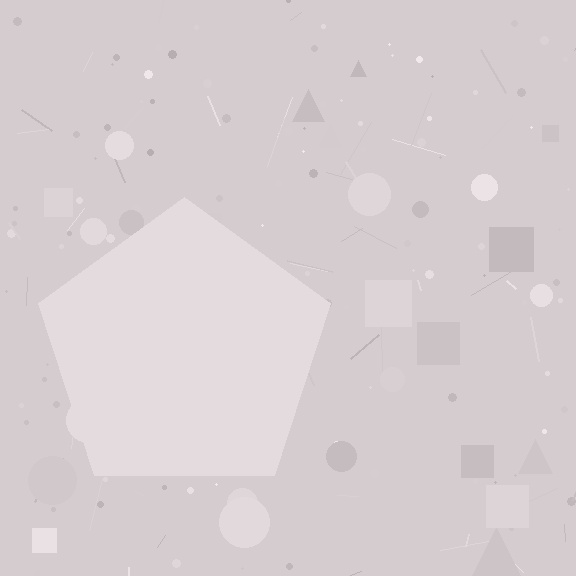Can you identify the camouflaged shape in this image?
The camouflaged shape is a pentagon.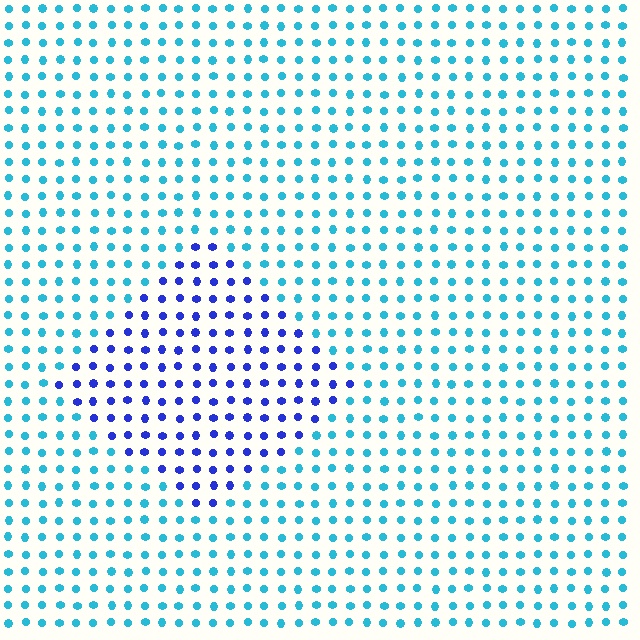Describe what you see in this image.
The image is filled with small cyan elements in a uniform arrangement. A diamond-shaped region is visible where the elements are tinted to a slightly different hue, forming a subtle color boundary.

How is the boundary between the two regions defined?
The boundary is defined purely by a slight shift in hue (about 47 degrees). Spacing, size, and orientation are identical on both sides.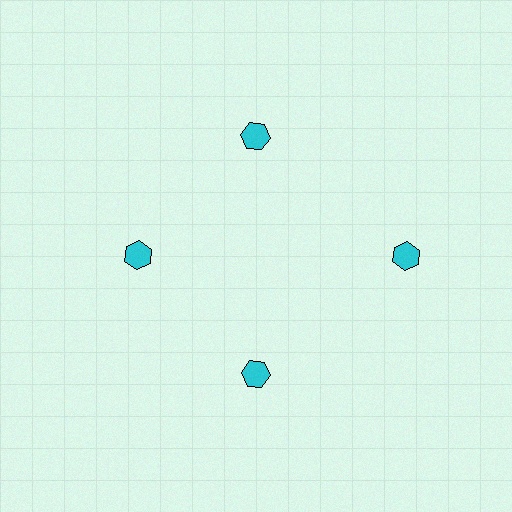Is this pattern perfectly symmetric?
No. The 4 cyan hexagons are arranged in a ring, but one element near the 3 o'clock position is pushed outward from the center, breaking the 4-fold rotational symmetry.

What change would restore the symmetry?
The symmetry would be restored by moving it inward, back onto the ring so that all 4 hexagons sit at equal angles and equal distance from the center.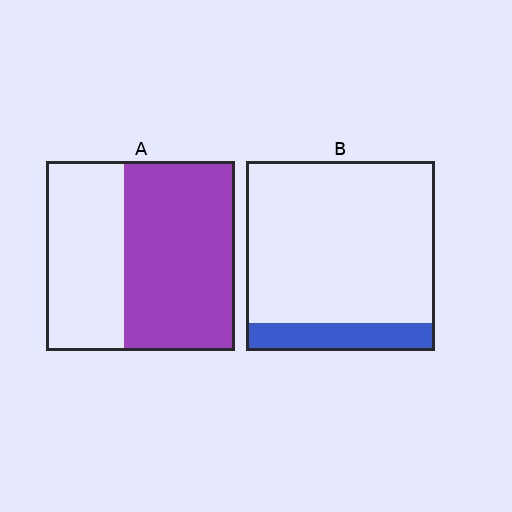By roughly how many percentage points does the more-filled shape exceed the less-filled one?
By roughly 45 percentage points (A over B).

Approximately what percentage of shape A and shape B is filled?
A is approximately 60% and B is approximately 15%.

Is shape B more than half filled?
No.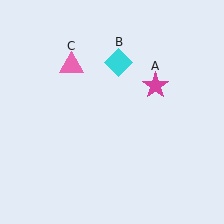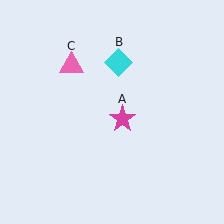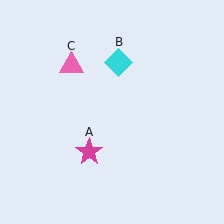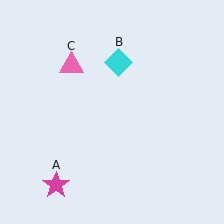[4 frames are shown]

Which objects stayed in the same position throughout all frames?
Cyan diamond (object B) and pink triangle (object C) remained stationary.